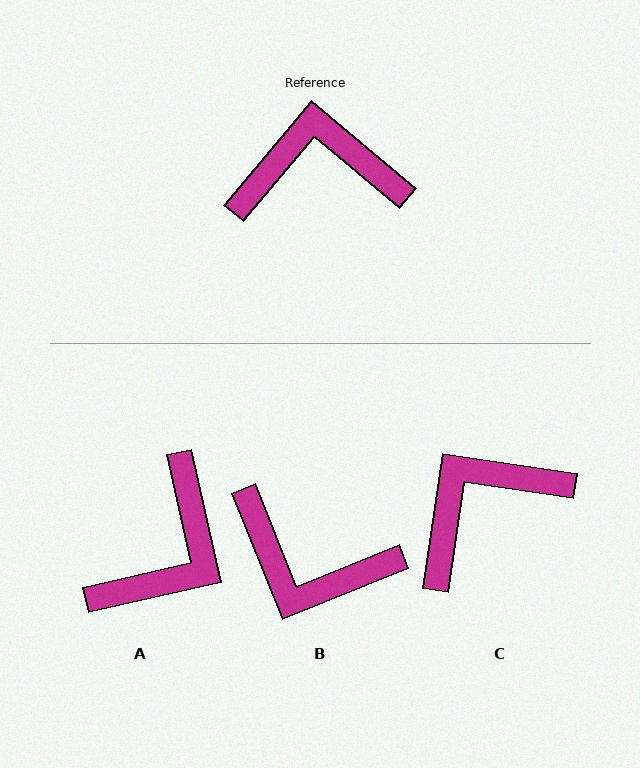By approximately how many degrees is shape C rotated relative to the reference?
Approximately 32 degrees counter-clockwise.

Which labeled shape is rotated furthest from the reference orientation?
B, about 152 degrees away.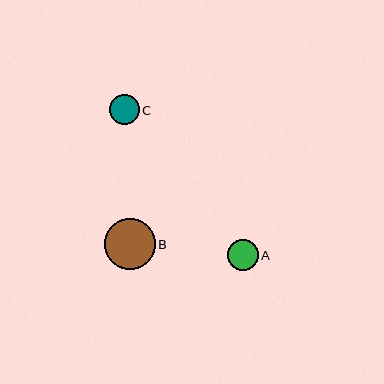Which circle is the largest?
Circle B is the largest with a size of approximately 51 pixels.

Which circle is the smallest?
Circle C is the smallest with a size of approximately 30 pixels.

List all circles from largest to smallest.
From largest to smallest: B, A, C.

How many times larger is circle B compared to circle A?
Circle B is approximately 1.6 times the size of circle A.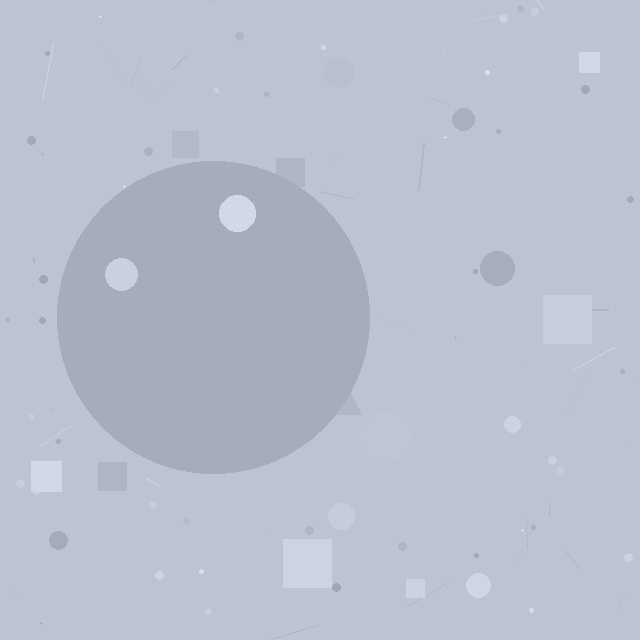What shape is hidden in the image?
A circle is hidden in the image.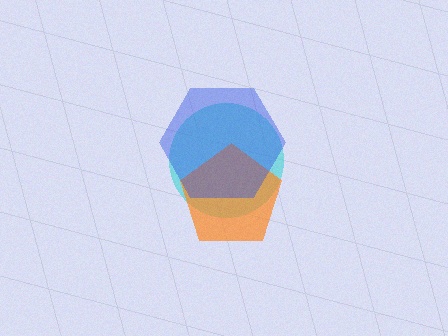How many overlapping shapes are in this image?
There are 3 overlapping shapes in the image.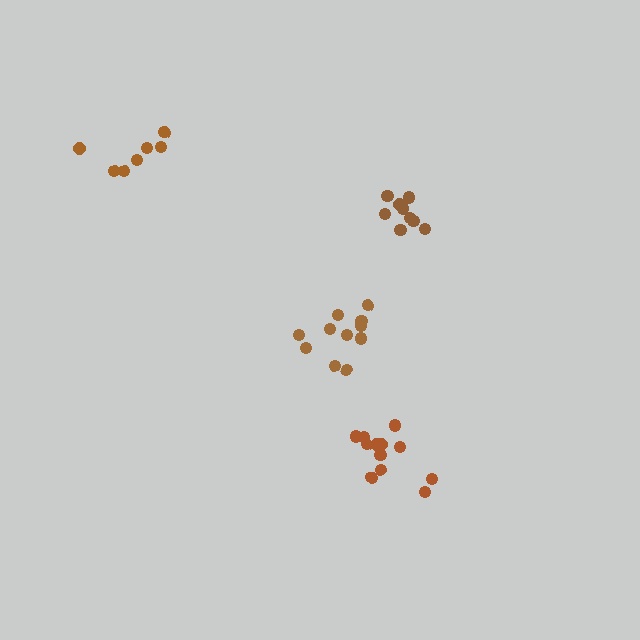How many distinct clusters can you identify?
There are 4 distinct clusters.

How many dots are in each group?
Group 1: 7 dots, Group 2: 12 dots, Group 3: 9 dots, Group 4: 11 dots (39 total).